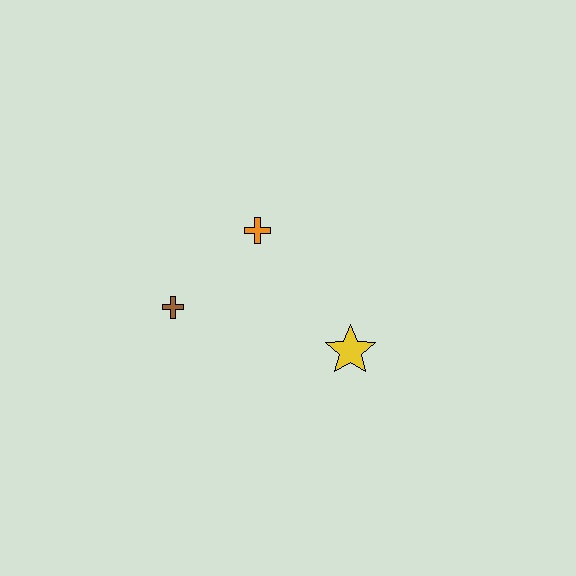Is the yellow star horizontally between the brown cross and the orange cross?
No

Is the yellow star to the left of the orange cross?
No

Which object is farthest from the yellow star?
The brown cross is farthest from the yellow star.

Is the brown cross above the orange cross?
No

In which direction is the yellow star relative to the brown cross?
The yellow star is to the right of the brown cross.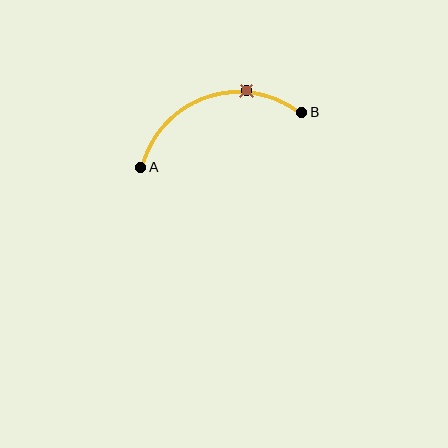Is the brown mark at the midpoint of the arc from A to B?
No. The brown mark lies on the arc but is closer to endpoint B. The arc midpoint would be at the point on the curve equidistant along the arc from both A and B.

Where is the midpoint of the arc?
The arc midpoint is the point on the curve farthest from the straight line joining A and B. It sits above that line.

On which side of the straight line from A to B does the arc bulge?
The arc bulges above the straight line connecting A and B.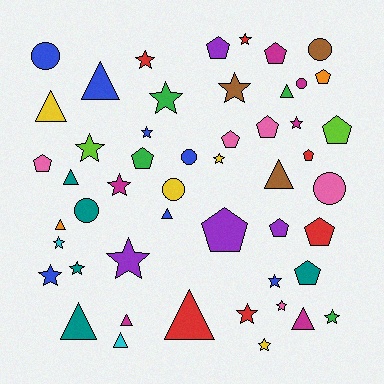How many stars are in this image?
There are 18 stars.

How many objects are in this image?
There are 50 objects.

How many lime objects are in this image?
There are 2 lime objects.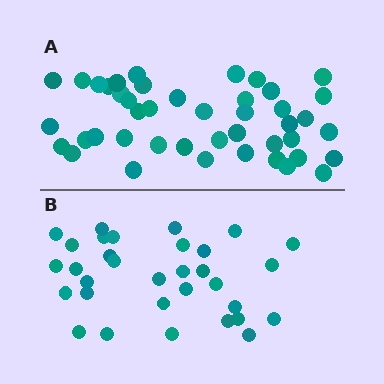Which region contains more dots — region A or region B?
Region A (the top region) has more dots.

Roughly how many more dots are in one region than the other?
Region A has roughly 12 or so more dots than region B.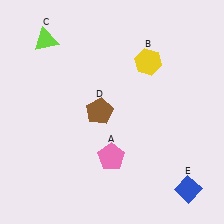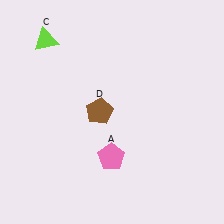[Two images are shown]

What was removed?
The blue diamond (E), the yellow hexagon (B) were removed in Image 2.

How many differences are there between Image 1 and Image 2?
There are 2 differences between the two images.